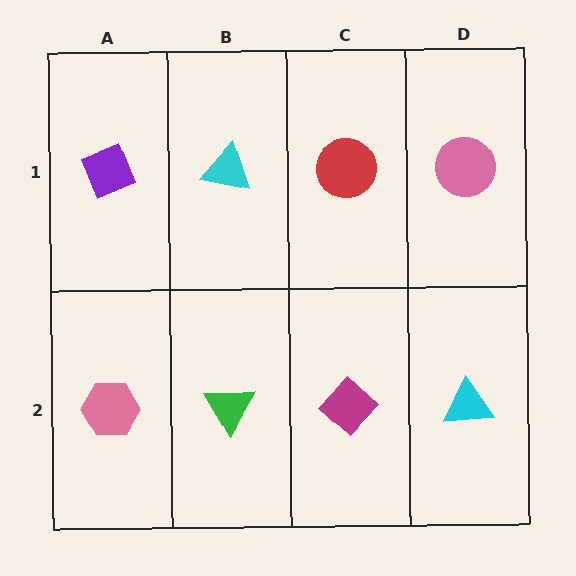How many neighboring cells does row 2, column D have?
2.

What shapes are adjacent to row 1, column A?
A pink hexagon (row 2, column A), a cyan triangle (row 1, column B).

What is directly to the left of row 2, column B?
A pink hexagon.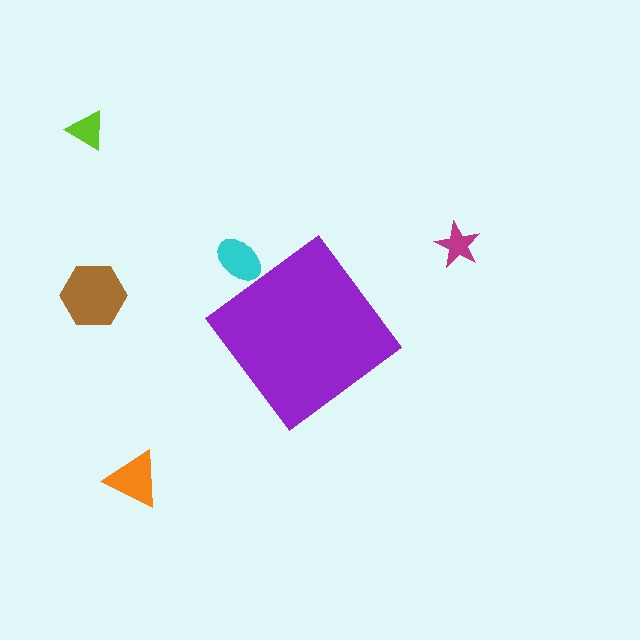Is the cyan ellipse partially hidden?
Yes, the cyan ellipse is partially hidden behind the purple diamond.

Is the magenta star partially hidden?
No, the magenta star is fully visible.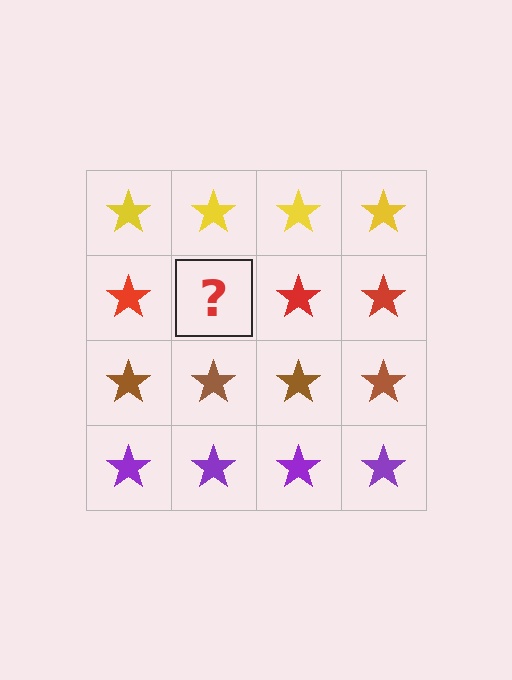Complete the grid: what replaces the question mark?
The question mark should be replaced with a red star.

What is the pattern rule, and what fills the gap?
The rule is that each row has a consistent color. The gap should be filled with a red star.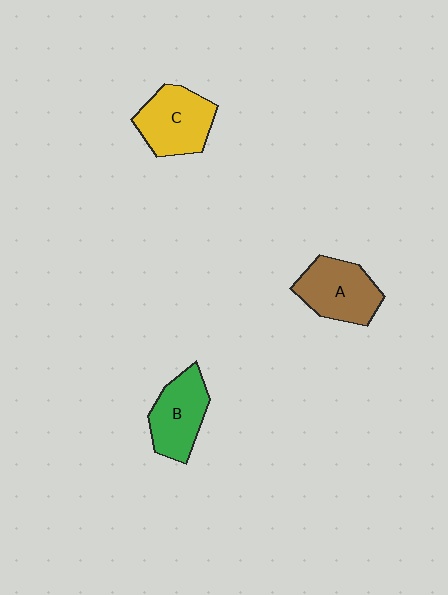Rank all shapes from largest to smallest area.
From largest to smallest: C (yellow), A (brown), B (green).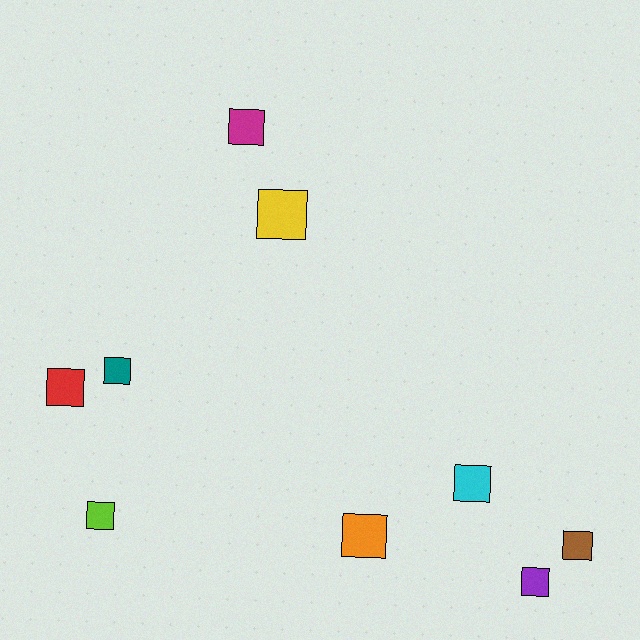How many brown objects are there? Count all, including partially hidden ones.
There is 1 brown object.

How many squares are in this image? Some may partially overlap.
There are 9 squares.